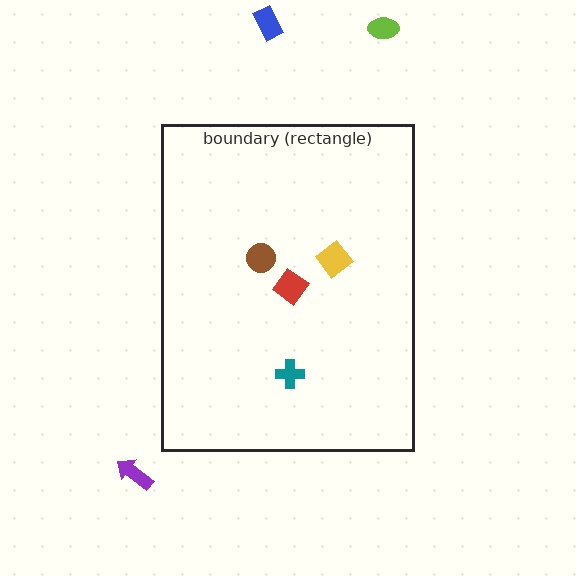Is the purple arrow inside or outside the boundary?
Outside.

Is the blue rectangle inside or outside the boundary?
Outside.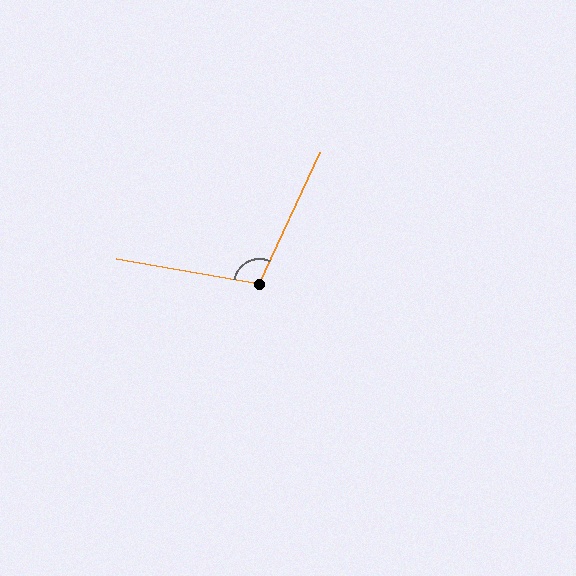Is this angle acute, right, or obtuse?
It is obtuse.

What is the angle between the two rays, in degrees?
Approximately 105 degrees.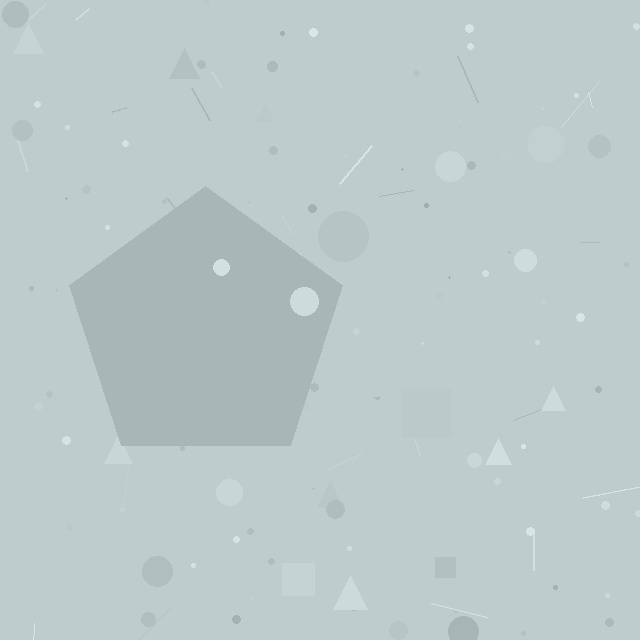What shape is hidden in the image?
A pentagon is hidden in the image.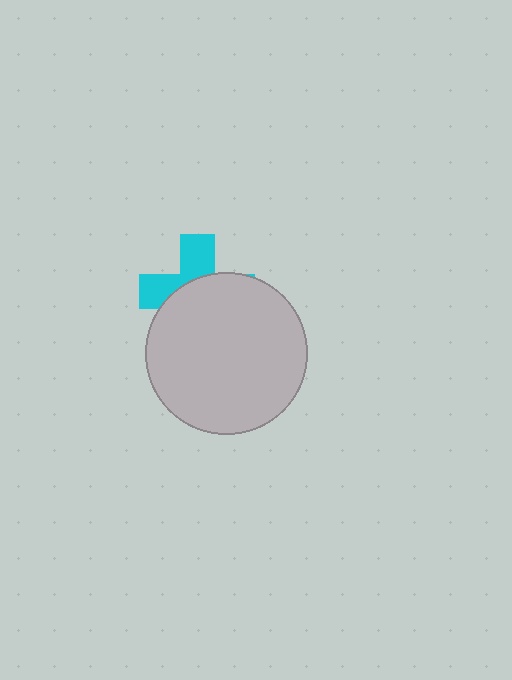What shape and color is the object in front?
The object in front is a light gray circle.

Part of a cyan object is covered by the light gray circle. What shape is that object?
It is a cross.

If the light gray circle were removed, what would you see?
You would see the complete cyan cross.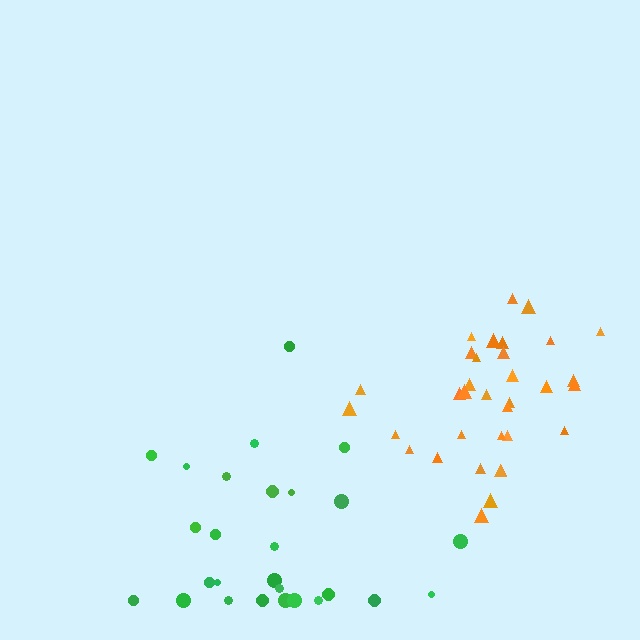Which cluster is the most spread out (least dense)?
Green.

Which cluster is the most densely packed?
Orange.